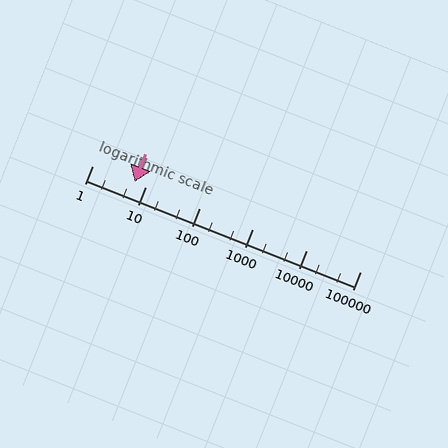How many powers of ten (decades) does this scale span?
The scale spans 5 decades, from 1 to 100000.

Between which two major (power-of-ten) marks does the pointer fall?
The pointer is between 1 and 10.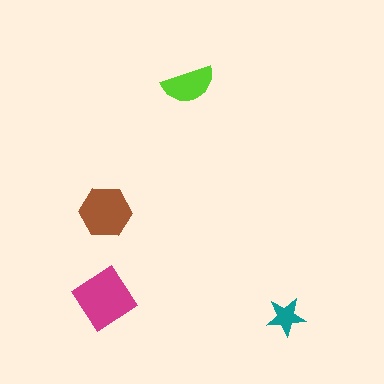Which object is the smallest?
The teal star.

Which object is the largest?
The magenta diamond.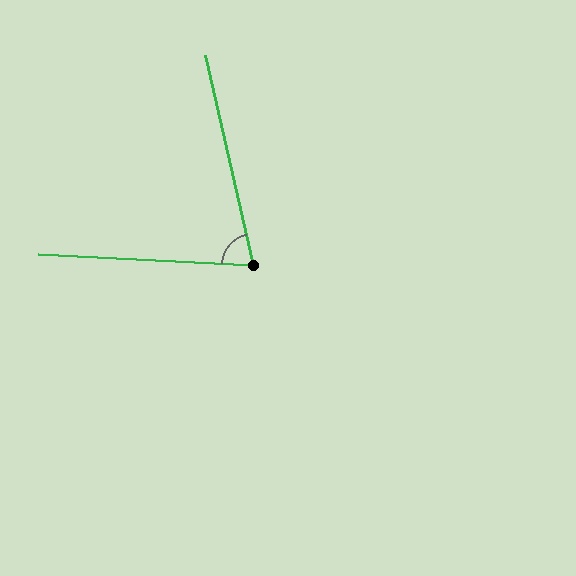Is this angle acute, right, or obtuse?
It is acute.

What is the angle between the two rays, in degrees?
Approximately 74 degrees.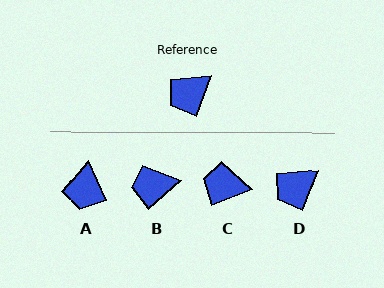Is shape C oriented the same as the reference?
No, it is off by about 48 degrees.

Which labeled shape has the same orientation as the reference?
D.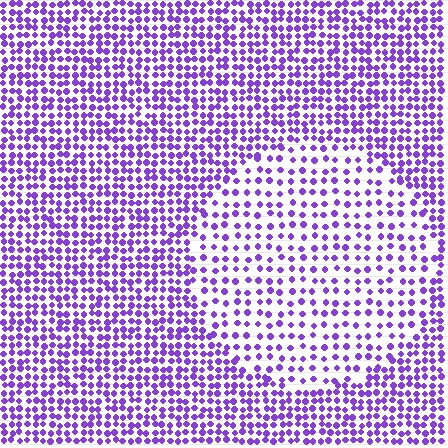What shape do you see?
I see a circle.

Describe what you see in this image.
The image contains small purple elements arranged at two different densities. A circle-shaped region is visible where the elements are less densely packed than the surrounding area.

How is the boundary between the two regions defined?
The boundary is defined by a change in element density (approximately 1.9x ratio). All elements are the same color, size, and shape.